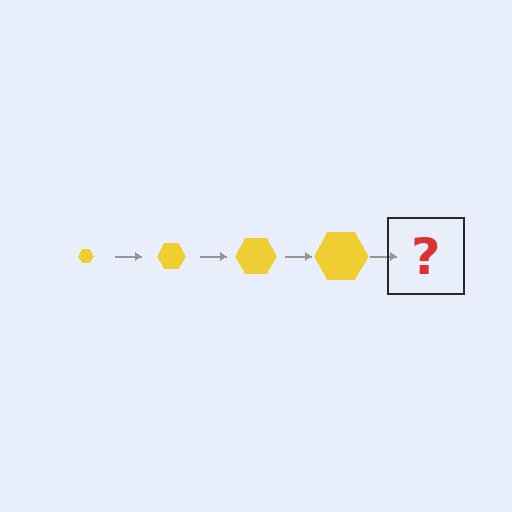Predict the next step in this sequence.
The next step is a yellow hexagon, larger than the previous one.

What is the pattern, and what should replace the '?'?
The pattern is that the hexagon gets progressively larger each step. The '?' should be a yellow hexagon, larger than the previous one.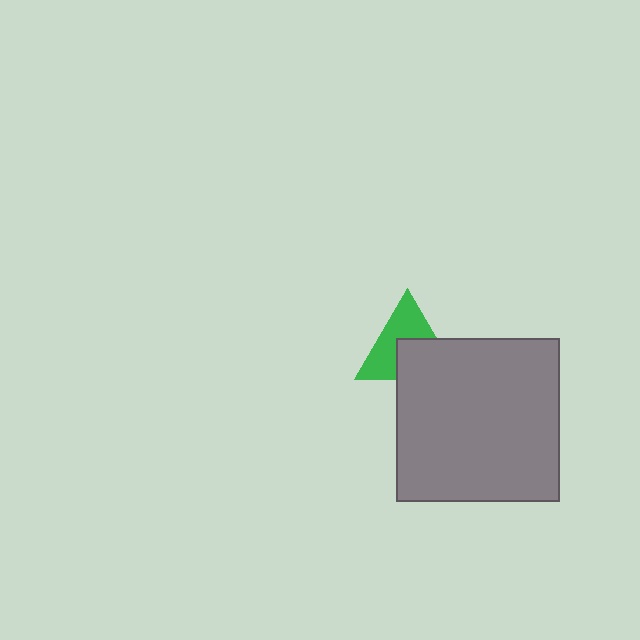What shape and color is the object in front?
The object in front is a gray rectangle.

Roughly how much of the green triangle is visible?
About half of it is visible (roughly 54%).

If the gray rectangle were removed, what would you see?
You would see the complete green triangle.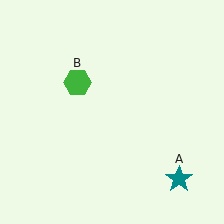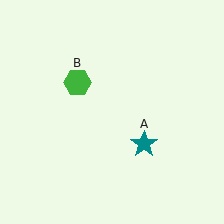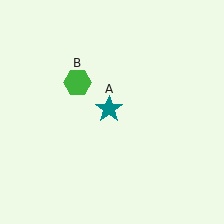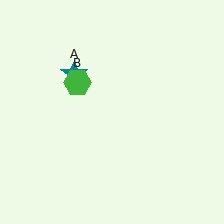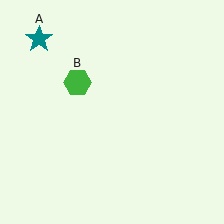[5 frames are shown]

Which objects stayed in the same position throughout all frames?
Green hexagon (object B) remained stationary.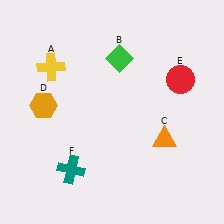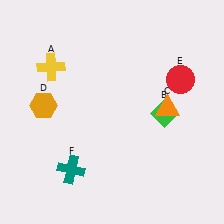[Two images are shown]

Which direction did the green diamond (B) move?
The green diamond (B) moved down.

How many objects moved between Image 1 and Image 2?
2 objects moved between the two images.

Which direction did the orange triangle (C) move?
The orange triangle (C) moved up.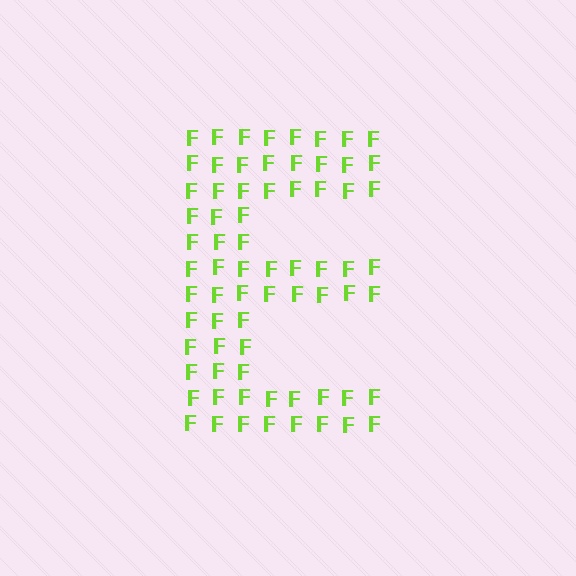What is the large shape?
The large shape is the letter E.